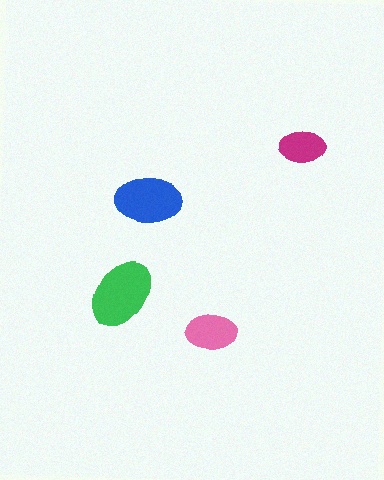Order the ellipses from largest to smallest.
the green one, the blue one, the pink one, the magenta one.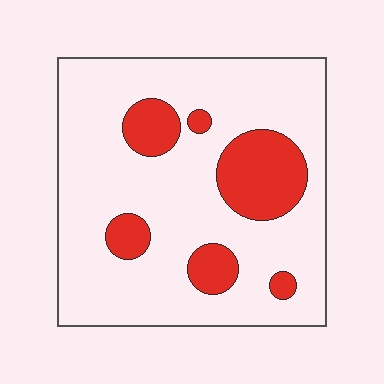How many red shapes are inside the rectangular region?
6.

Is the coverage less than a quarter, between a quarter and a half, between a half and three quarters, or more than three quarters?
Less than a quarter.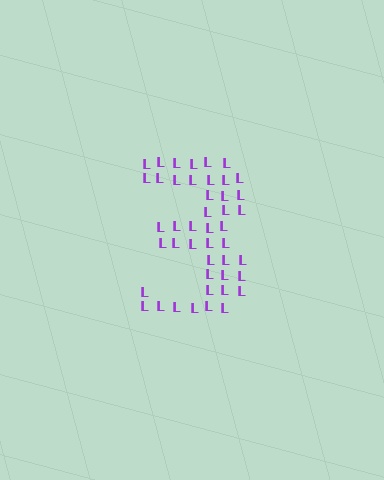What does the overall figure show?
The overall figure shows the digit 3.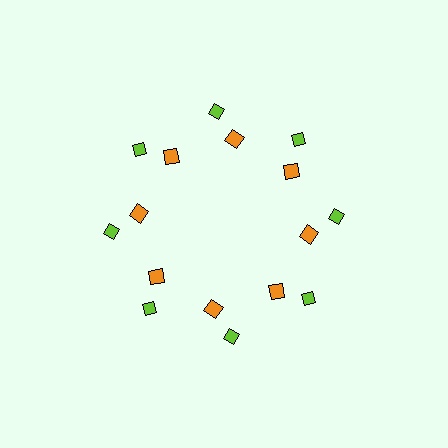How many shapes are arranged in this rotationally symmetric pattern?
There are 16 shapes, arranged in 8 groups of 2.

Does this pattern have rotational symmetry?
Yes, this pattern has 8-fold rotational symmetry. It looks the same after rotating 45 degrees around the center.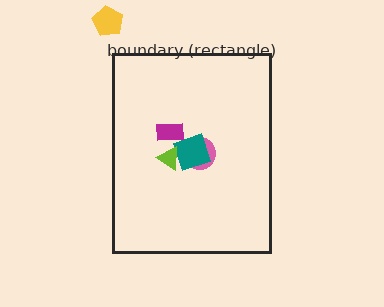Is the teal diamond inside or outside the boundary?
Inside.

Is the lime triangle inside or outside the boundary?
Inside.